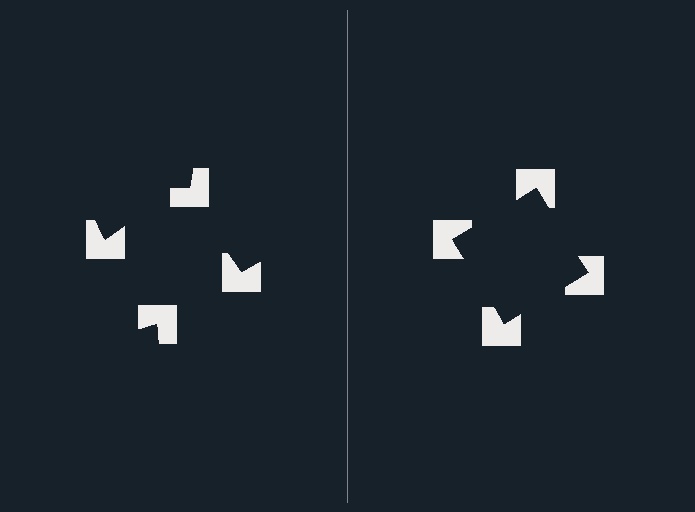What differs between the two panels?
The notched squares are positioned identically on both sides; only the wedge orientations differ. On the right they align to a square; on the left they are misaligned.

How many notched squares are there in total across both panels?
8 — 4 on each side.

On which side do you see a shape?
An illusory square appears on the right side. On the left side the wedge cuts are rotated, so no coherent shape forms.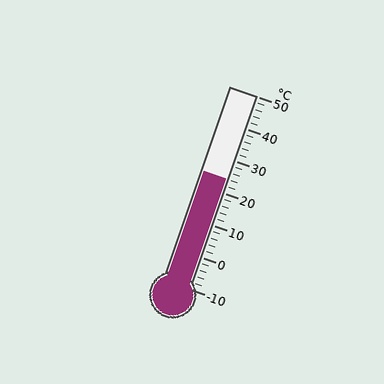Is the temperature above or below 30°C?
The temperature is below 30°C.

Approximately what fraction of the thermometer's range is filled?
The thermometer is filled to approximately 55% of its range.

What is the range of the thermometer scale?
The thermometer scale ranges from -10°C to 50°C.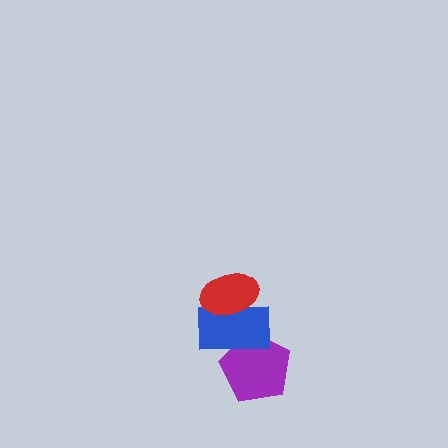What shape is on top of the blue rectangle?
The red ellipse is on top of the blue rectangle.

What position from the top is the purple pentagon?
The purple pentagon is 3rd from the top.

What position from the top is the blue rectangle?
The blue rectangle is 2nd from the top.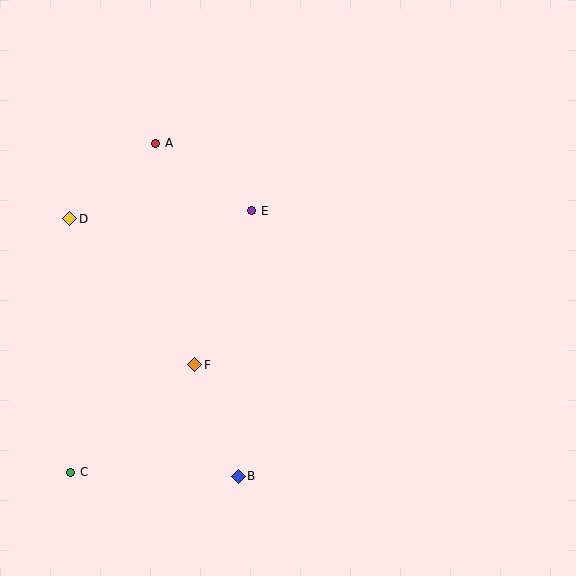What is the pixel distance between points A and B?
The distance between A and B is 343 pixels.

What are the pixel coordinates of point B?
Point B is at (238, 476).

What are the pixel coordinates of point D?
Point D is at (70, 219).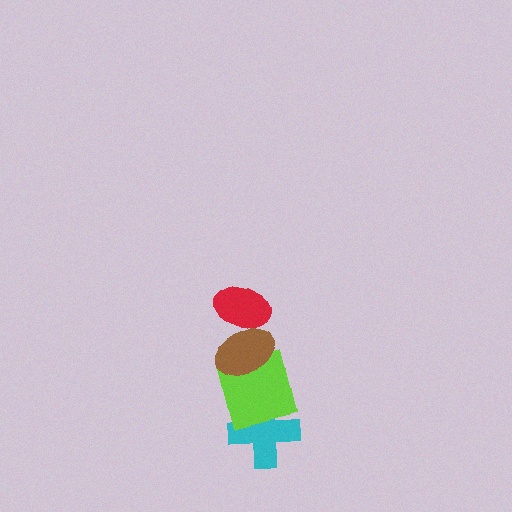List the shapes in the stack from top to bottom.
From top to bottom: the red ellipse, the brown ellipse, the lime square, the cyan cross.